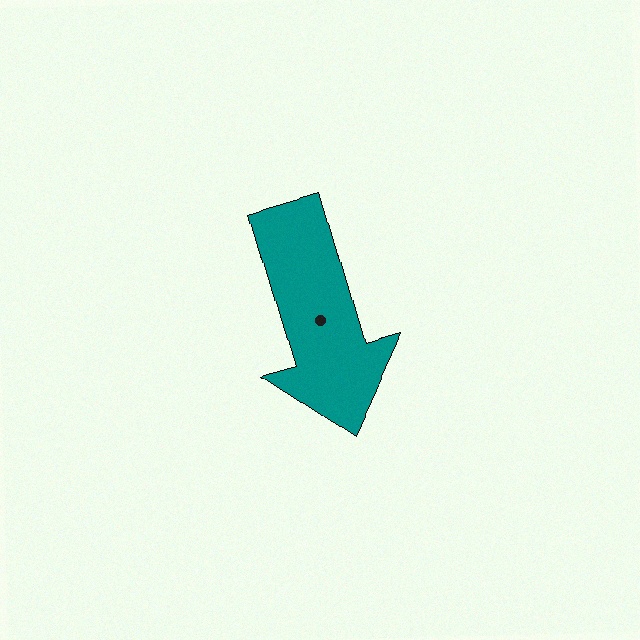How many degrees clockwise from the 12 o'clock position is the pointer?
Approximately 164 degrees.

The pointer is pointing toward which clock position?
Roughly 5 o'clock.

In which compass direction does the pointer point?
South.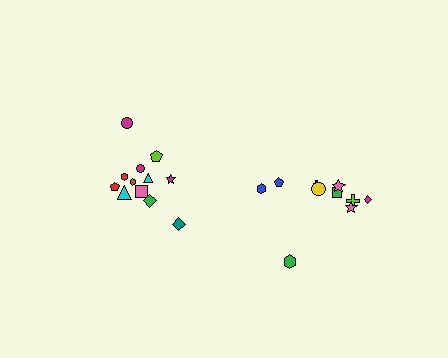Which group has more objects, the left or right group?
The left group.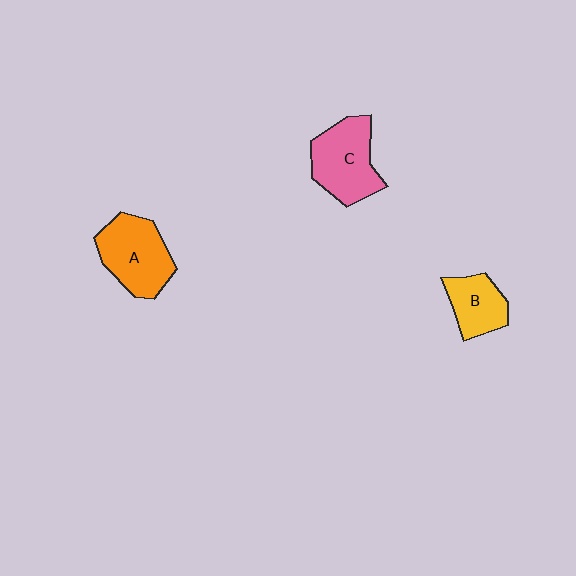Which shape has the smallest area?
Shape B (yellow).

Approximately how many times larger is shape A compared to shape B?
Approximately 1.5 times.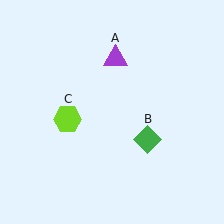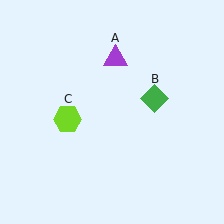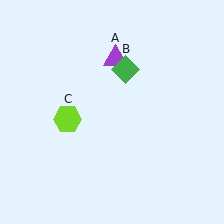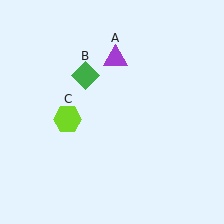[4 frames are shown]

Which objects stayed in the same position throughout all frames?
Purple triangle (object A) and lime hexagon (object C) remained stationary.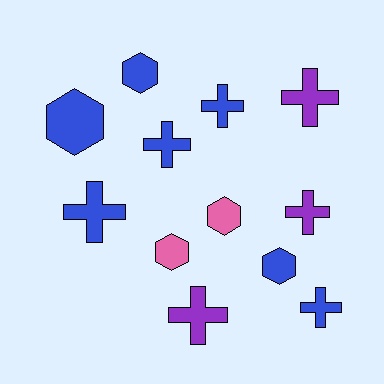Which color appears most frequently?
Blue, with 7 objects.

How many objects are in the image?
There are 12 objects.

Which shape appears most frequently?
Cross, with 7 objects.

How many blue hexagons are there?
There are 3 blue hexagons.